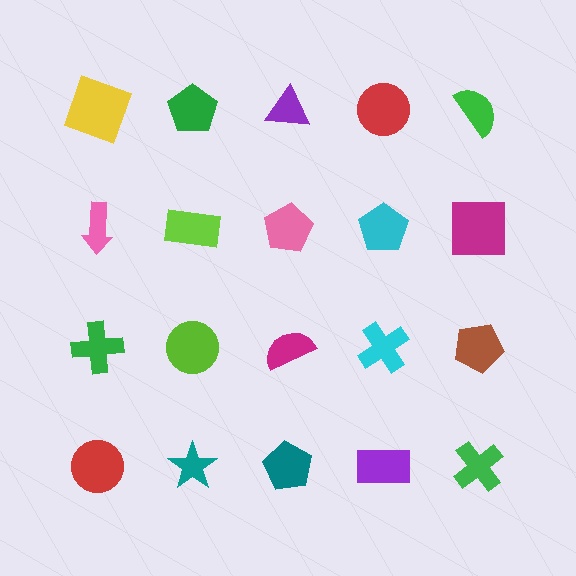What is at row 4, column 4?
A purple rectangle.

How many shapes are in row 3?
5 shapes.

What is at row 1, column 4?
A red circle.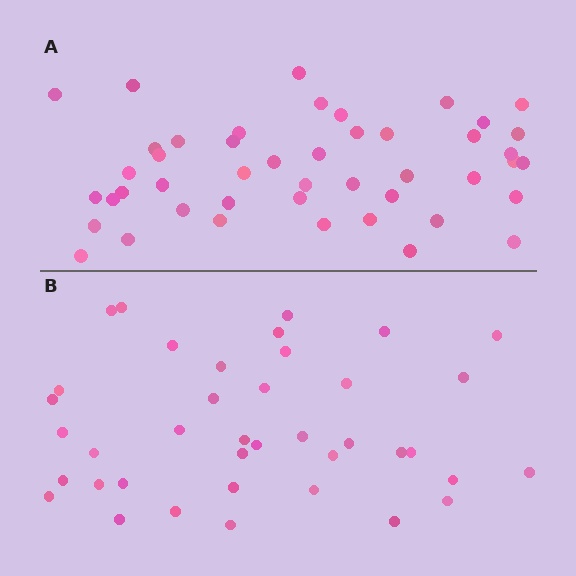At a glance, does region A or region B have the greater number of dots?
Region A (the top region) has more dots.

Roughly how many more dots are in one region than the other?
Region A has roughly 8 or so more dots than region B.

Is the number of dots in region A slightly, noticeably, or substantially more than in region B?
Region A has only slightly more — the two regions are fairly close. The ratio is roughly 1.2 to 1.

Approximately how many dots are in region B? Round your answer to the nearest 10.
About 40 dots. (The exact count is 39, which rounds to 40.)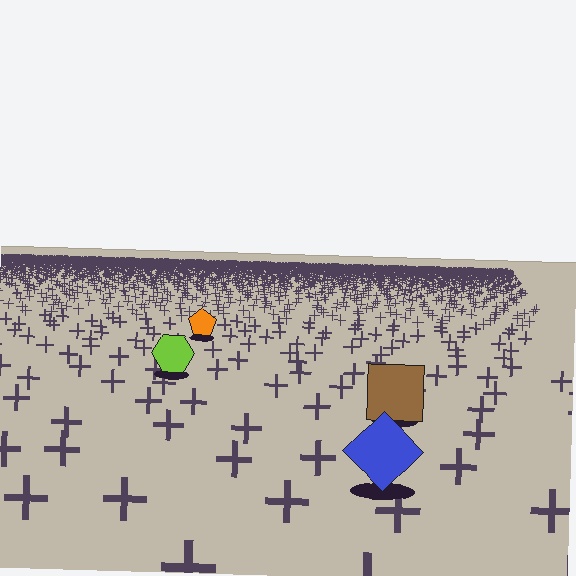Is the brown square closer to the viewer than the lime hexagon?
Yes. The brown square is closer — you can tell from the texture gradient: the ground texture is coarser near it.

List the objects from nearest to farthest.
From nearest to farthest: the blue diamond, the brown square, the lime hexagon, the orange pentagon.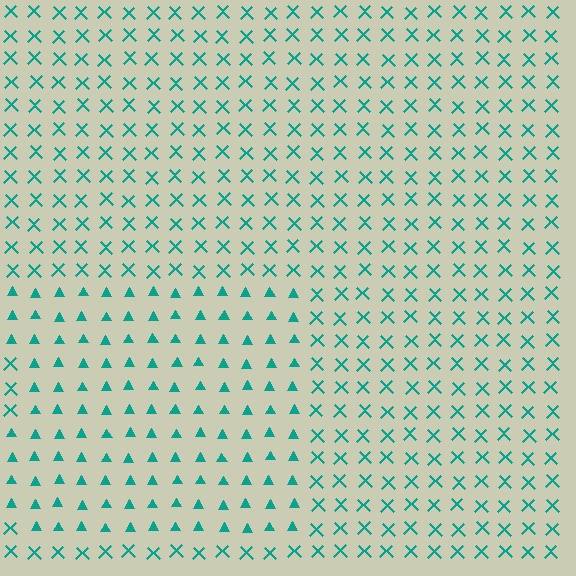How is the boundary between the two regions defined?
The boundary is defined by a change in element shape: triangles inside vs. X marks outside. All elements share the same color and spacing.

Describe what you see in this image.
The image is filled with small teal elements arranged in a uniform grid. A rectangle-shaped region contains triangles, while the surrounding area contains X marks. The boundary is defined purely by the change in element shape.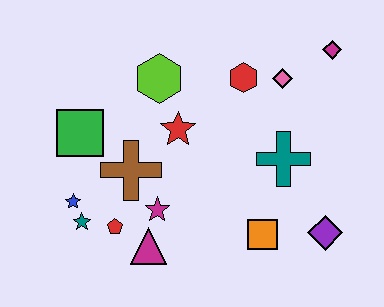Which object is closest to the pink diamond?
The red hexagon is closest to the pink diamond.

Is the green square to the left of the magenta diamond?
Yes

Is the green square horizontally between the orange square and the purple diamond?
No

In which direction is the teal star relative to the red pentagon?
The teal star is to the left of the red pentagon.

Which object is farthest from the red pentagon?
The magenta diamond is farthest from the red pentagon.